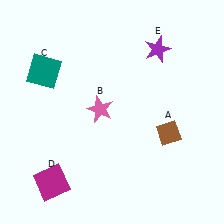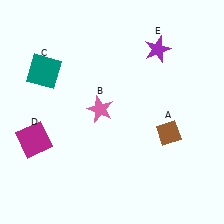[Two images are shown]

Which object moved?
The magenta square (D) moved up.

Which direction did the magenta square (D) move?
The magenta square (D) moved up.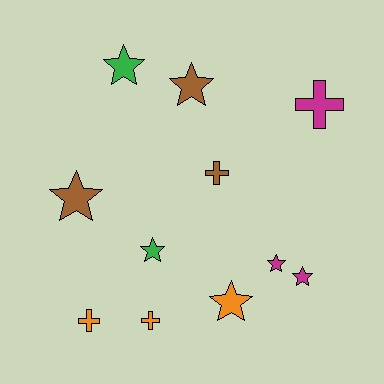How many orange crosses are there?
There are 2 orange crosses.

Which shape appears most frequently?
Star, with 7 objects.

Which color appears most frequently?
Brown, with 3 objects.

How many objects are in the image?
There are 11 objects.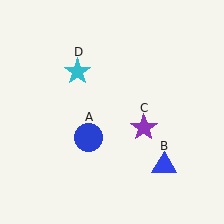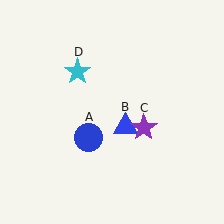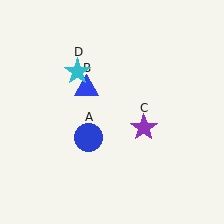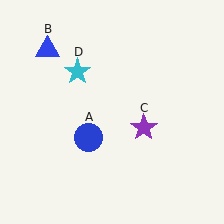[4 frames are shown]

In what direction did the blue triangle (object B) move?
The blue triangle (object B) moved up and to the left.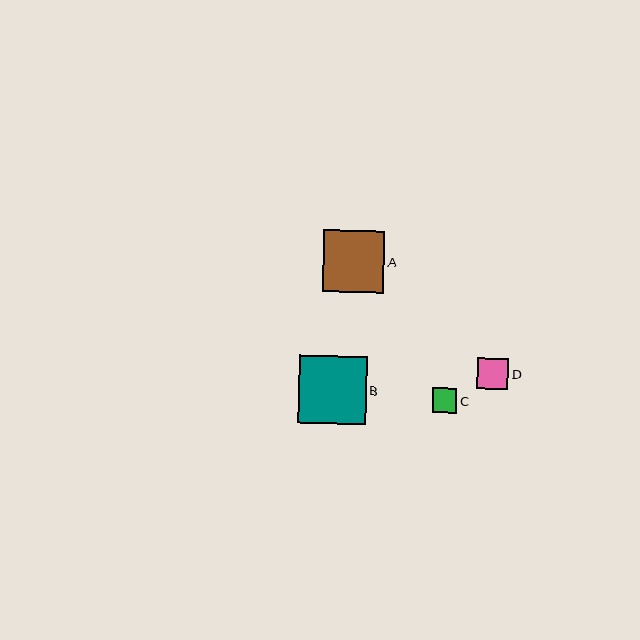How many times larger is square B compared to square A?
Square B is approximately 1.1 times the size of square A.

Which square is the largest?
Square B is the largest with a size of approximately 68 pixels.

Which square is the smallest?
Square C is the smallest with a size of approximately 24 pixels.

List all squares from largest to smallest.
From largest to smallest: B, A, D, C.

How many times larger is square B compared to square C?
Square B is approximately 2.8 times the size of square C.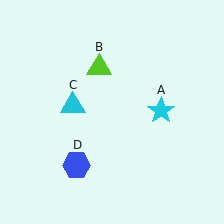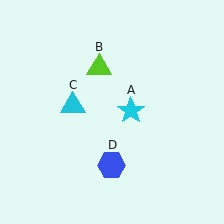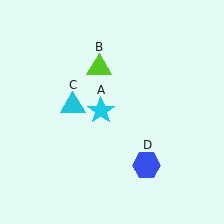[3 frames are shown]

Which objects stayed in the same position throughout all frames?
Lime triangle (object B) and cyan triangle (object C) remained stationary.